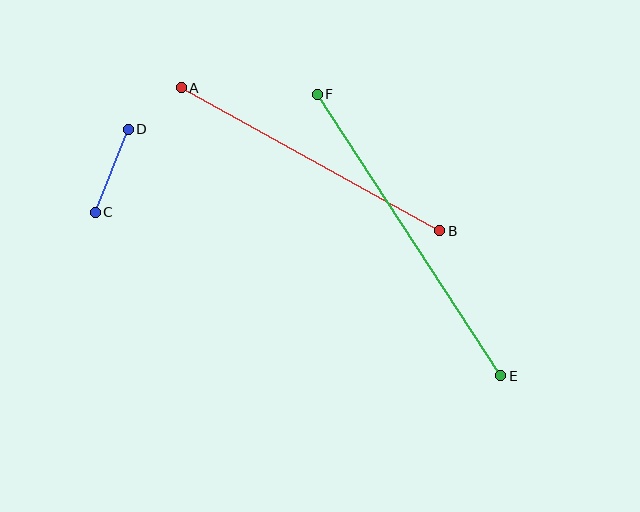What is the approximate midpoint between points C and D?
The midpoint is at approximately (112, 171) pixels.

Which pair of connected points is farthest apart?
Points E and F are farthest apart.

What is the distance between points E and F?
The distance is approximately 336 pixels.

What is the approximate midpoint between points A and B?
The midpoint is at approximately (311, 159) pixels.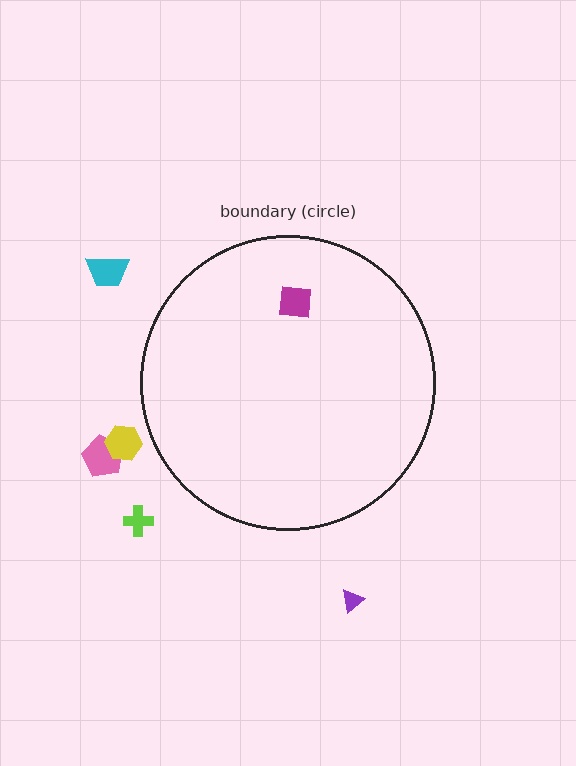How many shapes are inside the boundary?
1 inside, 5 outside.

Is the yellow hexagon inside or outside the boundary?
Outside.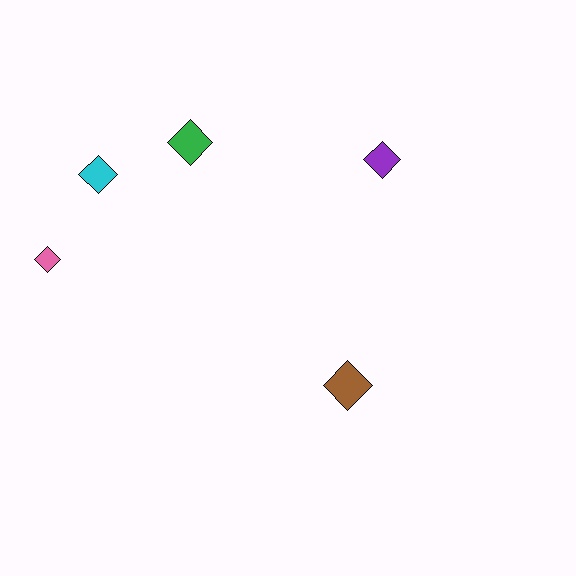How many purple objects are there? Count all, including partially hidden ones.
There is 1 purple object.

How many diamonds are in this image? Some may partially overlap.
There are 5 diamonds.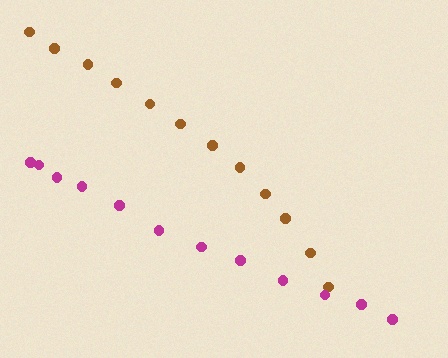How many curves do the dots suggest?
There are 2 distinct paths.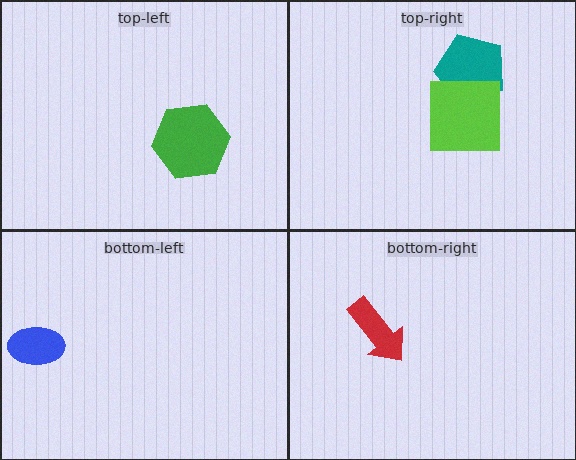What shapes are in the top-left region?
The green hexagon.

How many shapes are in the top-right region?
2.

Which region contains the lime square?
The top-right region.